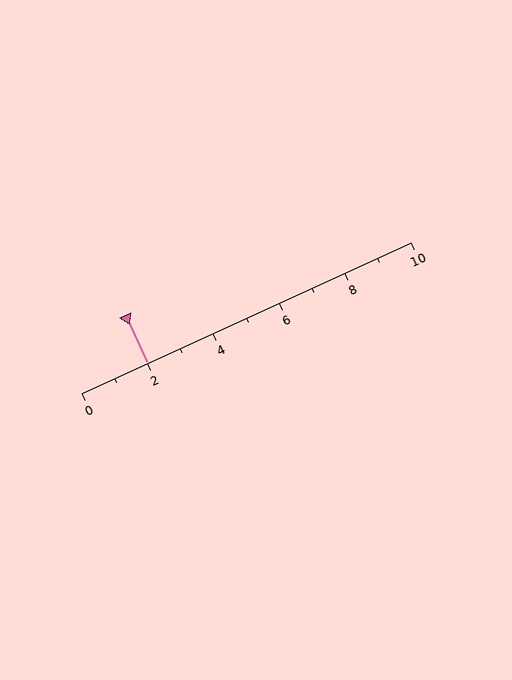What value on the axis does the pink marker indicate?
The marker indicates approximately 2.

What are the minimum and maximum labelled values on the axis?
The axis runs from 0 to 10.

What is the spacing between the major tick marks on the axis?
The major ticks are spaced 2 apart.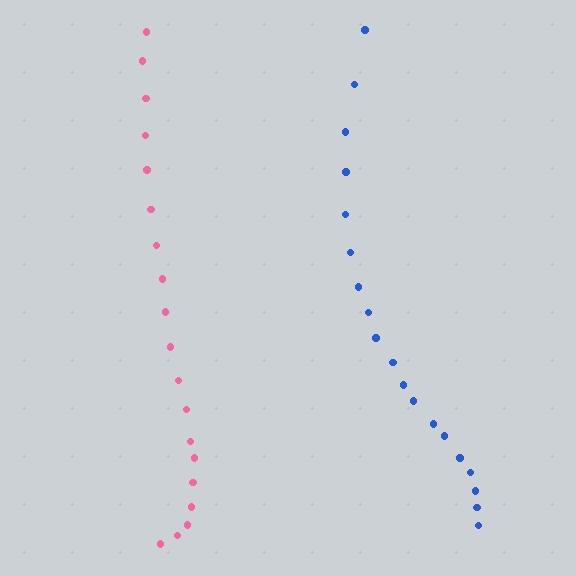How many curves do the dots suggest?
There are 2 distinct paths.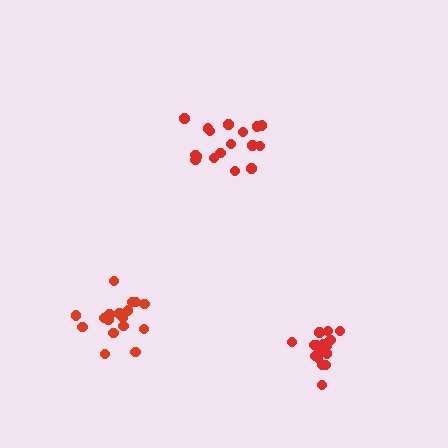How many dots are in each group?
Group 1: 17 dots, Group 2: 17 dots, Group 3: 17 dots (51 total).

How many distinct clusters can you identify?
There are 3 distinct clusters.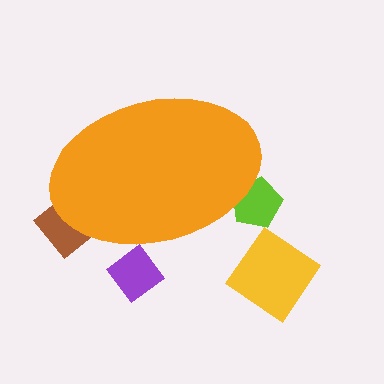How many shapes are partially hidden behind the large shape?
3 shapes are partially hidden.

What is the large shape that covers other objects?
An orange ellipse.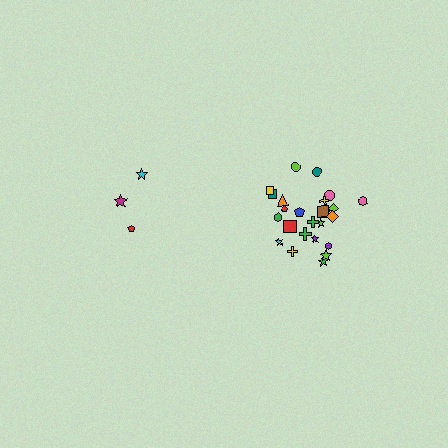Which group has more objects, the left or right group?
The right group.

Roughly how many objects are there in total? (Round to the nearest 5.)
Roughly 30 objects in total.